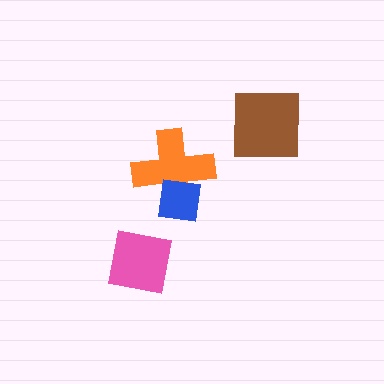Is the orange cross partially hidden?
Yes, it is partially covered by another shape.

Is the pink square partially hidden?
No, no other shape covers it.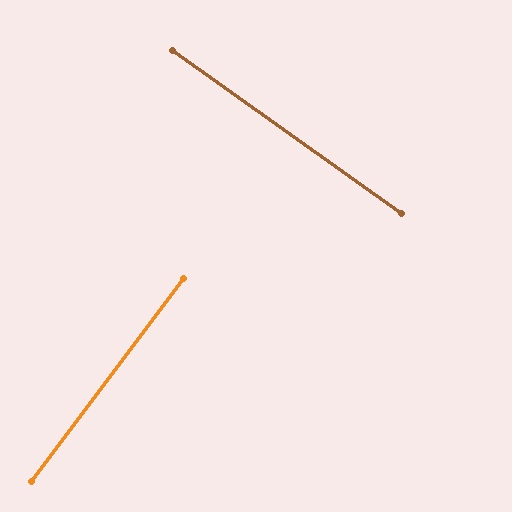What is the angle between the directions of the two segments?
Approximately 88 degrees.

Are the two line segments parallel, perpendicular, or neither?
Perpendicular — they meet at approximately 88°.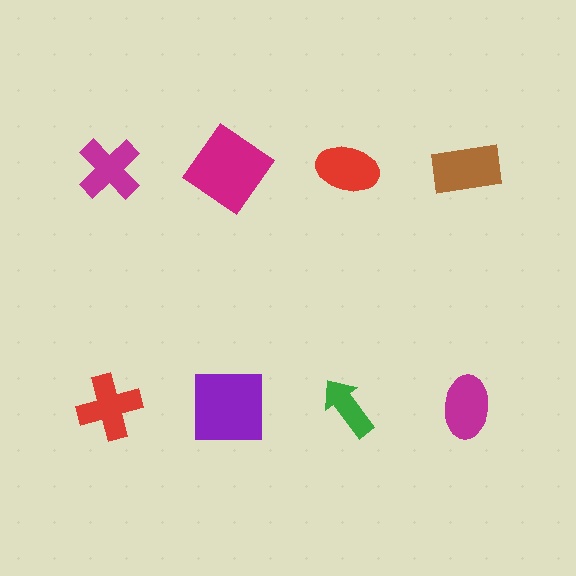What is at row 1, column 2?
A magenta diamond.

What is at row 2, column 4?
A magenta ellipse.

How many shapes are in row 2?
4 shapes.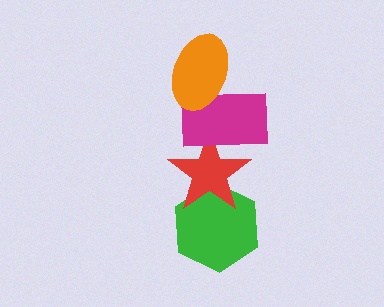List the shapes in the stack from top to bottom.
From top to bottom: the orange ellipse, the magenta rectangle, the red star, the green hexagon.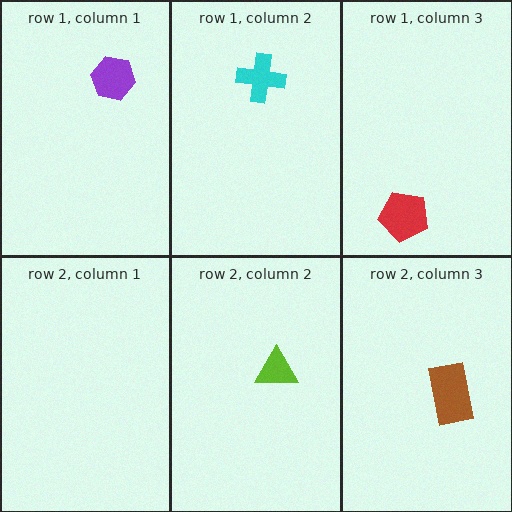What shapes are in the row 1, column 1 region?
The purple hexagon.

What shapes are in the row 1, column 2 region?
The cyan cross.